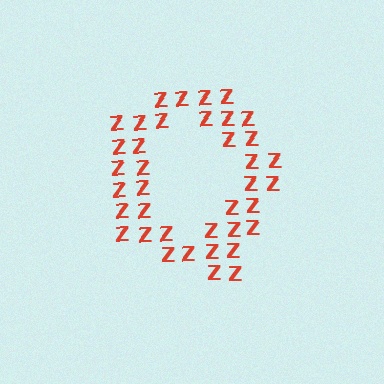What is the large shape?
The large shape is the letter Q.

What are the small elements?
The small elements are letter Z's.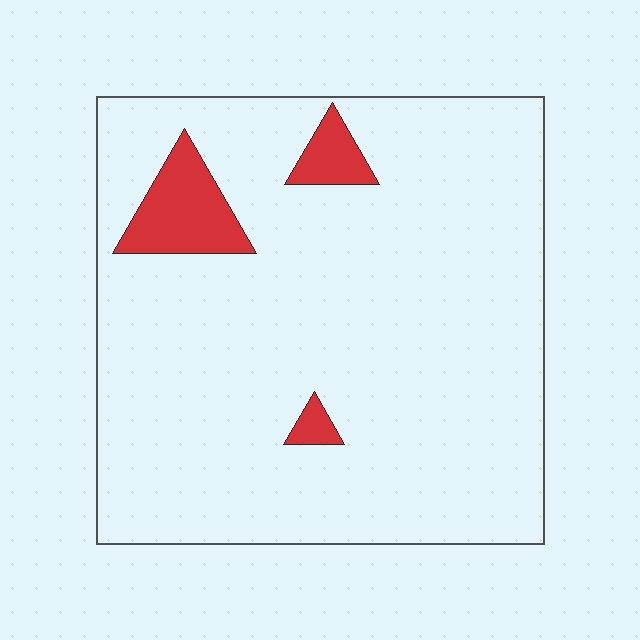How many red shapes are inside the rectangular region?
3.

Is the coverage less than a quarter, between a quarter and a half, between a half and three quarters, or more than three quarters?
Less than a quarter.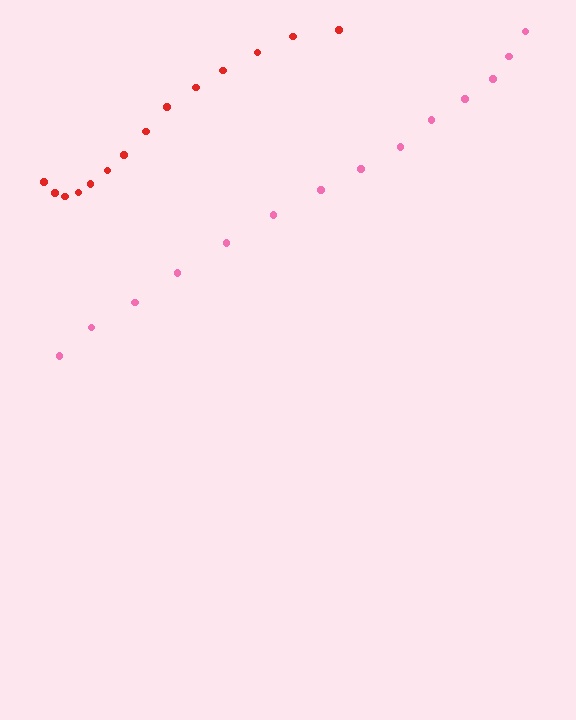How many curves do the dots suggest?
There are 2 distinct paths.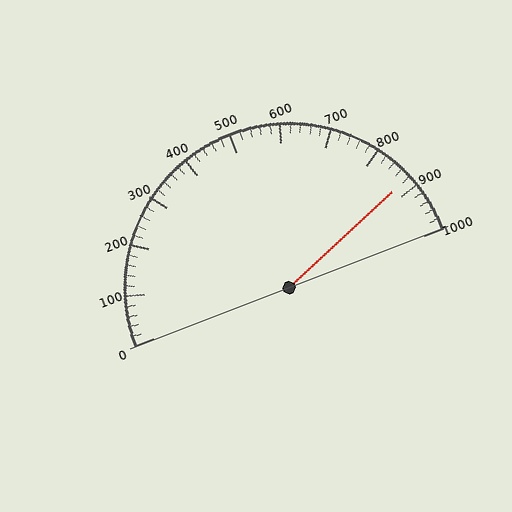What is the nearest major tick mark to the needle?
The nearest major tick mark is 900.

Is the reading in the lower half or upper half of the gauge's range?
The reading is in the upper half of the range (0 to 1000).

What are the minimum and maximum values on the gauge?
The gauge ranges from 0 to 1000.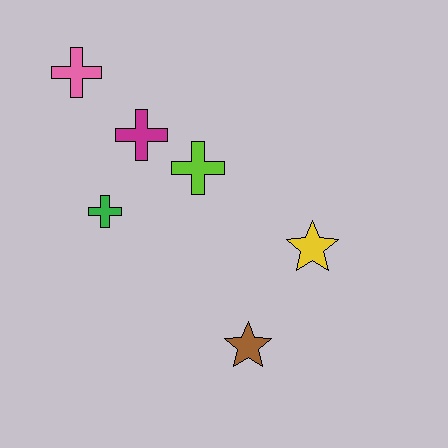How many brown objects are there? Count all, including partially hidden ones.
There is 1 brown object.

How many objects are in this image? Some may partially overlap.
There are 6 objects.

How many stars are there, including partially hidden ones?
There are 2 stars.